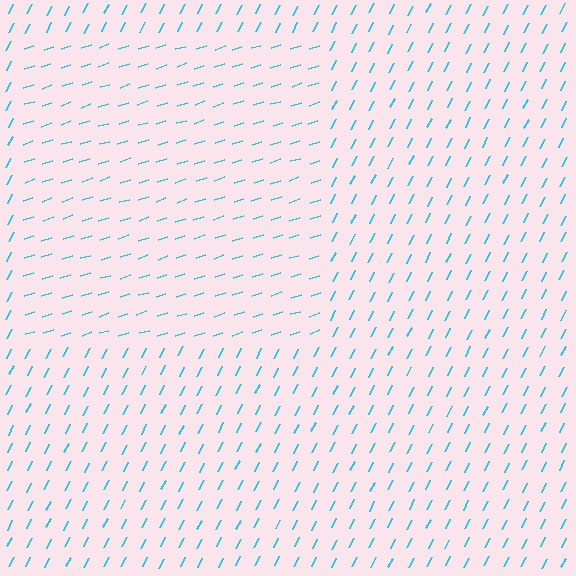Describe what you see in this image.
The image is filled with small cyan line segments. A rectangle region in the image has lines oriented differently from the surrounding lines, creating a visible texture boundary.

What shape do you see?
I see a rectangle.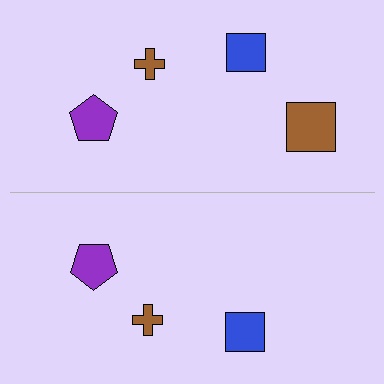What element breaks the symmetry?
A brown square is missing from the bottom side.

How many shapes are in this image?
There are 7 shapes in this image.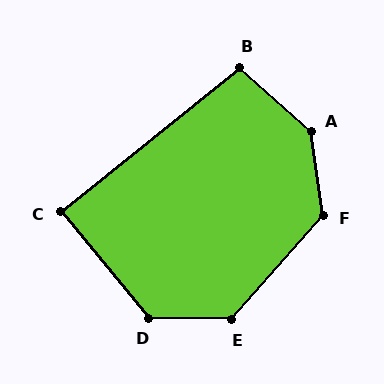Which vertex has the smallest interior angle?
C, at approximately 89 degrees.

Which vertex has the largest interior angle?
A, at approximately 140 degrees.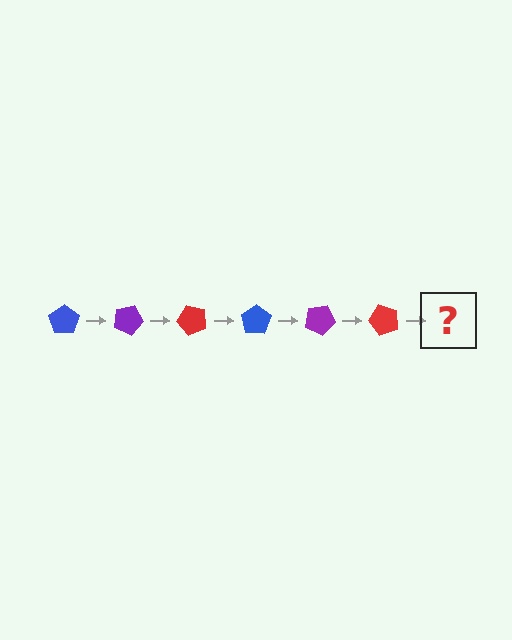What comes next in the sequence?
The next element should be a blue pentagon, rotated 150 degrees from the start.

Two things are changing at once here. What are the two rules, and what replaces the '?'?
The two rules are that it rotates 25 degrees each step and the color cycles through blue, purple, and red. The '?' should be a blue pentagon, rotated 150 degrees from the start.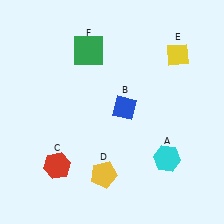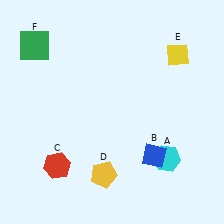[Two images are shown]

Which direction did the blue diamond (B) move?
The blue diamond (B) moved down.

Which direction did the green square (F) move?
The green square (F) moved left.